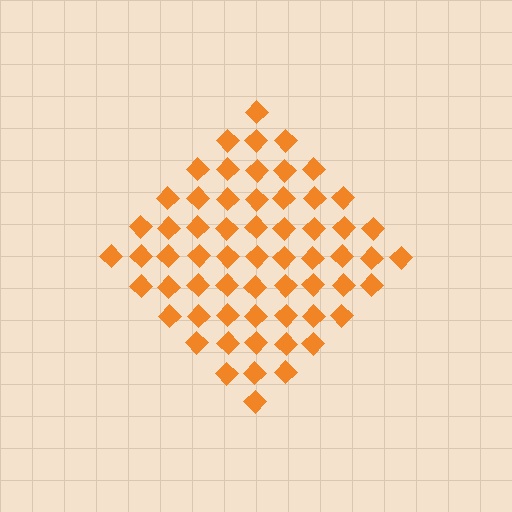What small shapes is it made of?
It is made of small diamonds.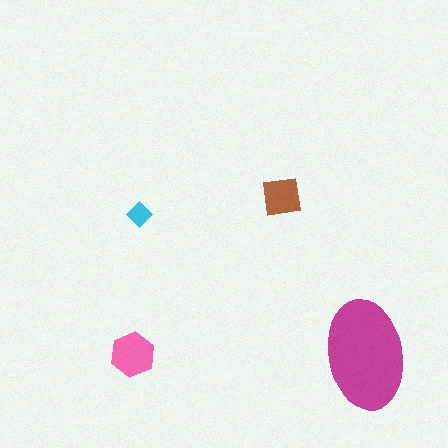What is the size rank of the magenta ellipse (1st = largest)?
1st.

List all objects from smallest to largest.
The cyan diamond, the brown square, the pink hexagon, the magenta ellipse.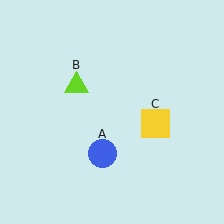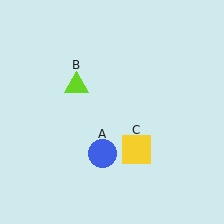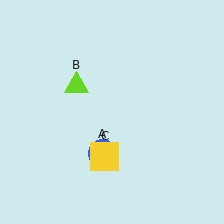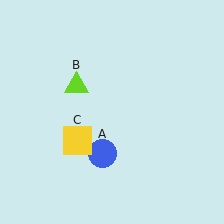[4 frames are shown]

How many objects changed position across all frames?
1 object changed position: yellow square (object C).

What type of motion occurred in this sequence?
The yellow square (object C) rotated clockwise around the center of the scene.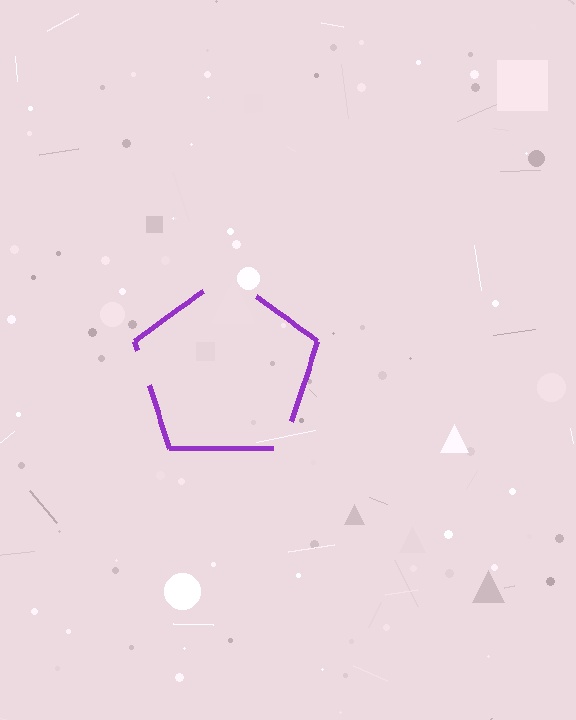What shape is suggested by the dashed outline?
The dashed outline suggests a pentagon.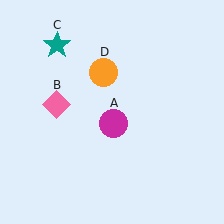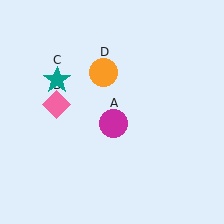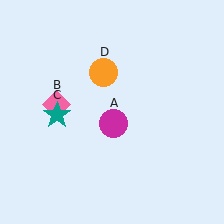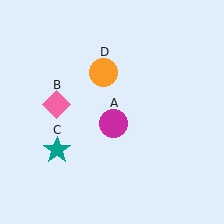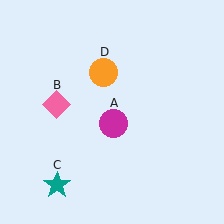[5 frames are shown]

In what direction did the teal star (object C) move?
The teal star (object C) moved down.